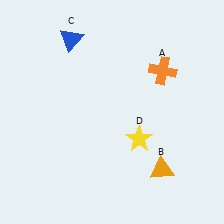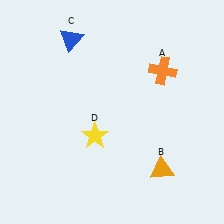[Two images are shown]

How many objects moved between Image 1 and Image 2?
1 object moved between the two images.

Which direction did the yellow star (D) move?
The yellow star (D) moved left.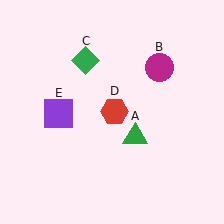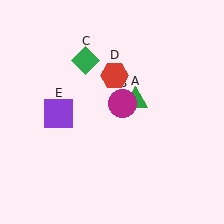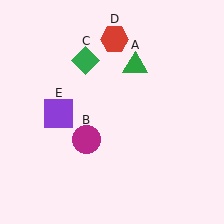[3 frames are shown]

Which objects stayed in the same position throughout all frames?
Green diamond (object C) and purple square (object E) remained stationary.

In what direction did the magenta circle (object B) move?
The magenta circle (object B) moved down and to the left.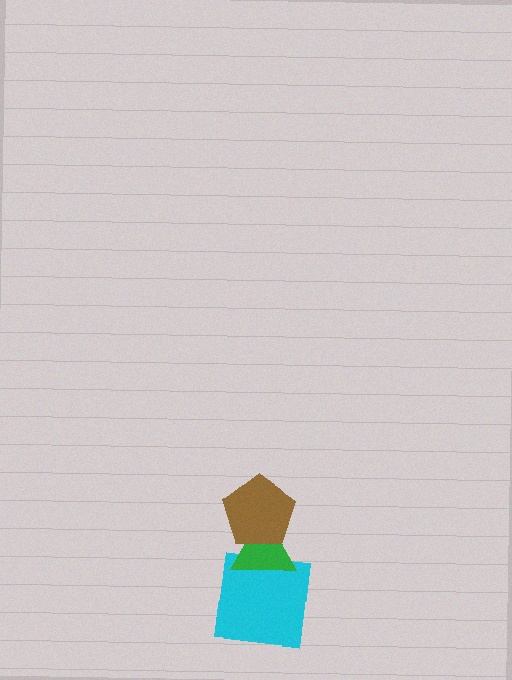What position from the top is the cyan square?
The cyan square is 3rd from the top.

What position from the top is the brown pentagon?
The brown pentagon is 1st from the top.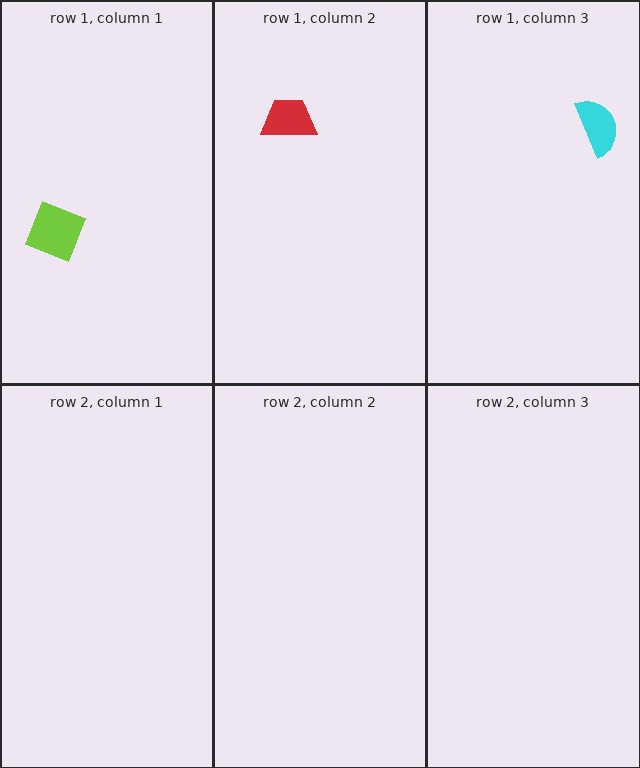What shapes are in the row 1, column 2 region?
The red trapezoid.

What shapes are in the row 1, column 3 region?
The cyan semicircle.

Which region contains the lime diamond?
The row 1, column 1 region.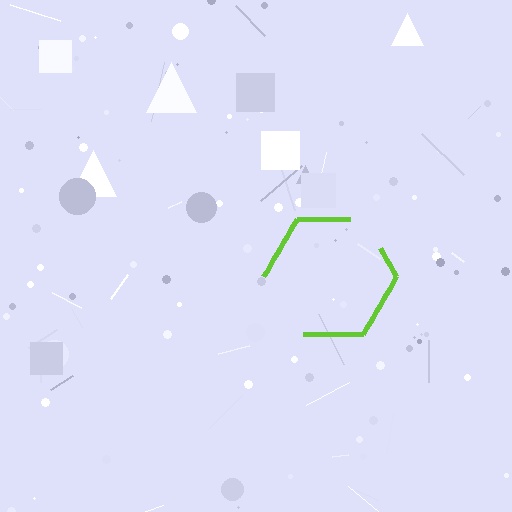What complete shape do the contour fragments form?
The contour fragments form a hexagon.